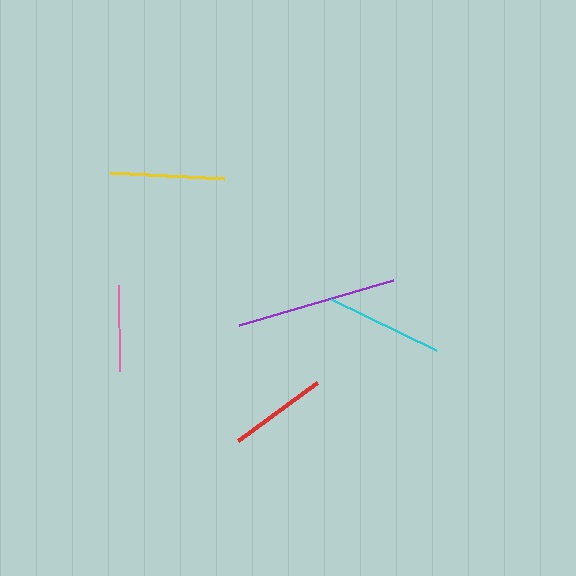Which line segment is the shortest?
The pink line is the shortest at approximately 86 pixels.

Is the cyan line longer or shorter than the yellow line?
The cyan line is longer than the yellow line.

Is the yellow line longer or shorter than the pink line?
The yellow line is longer than the pink line.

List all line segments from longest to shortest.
From longest to shortest: purple, cyan, yellow, red, pink.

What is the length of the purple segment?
The purple segment is approximately 160 pixels long.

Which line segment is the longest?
The purple line is the longest at approximately 160 pixels.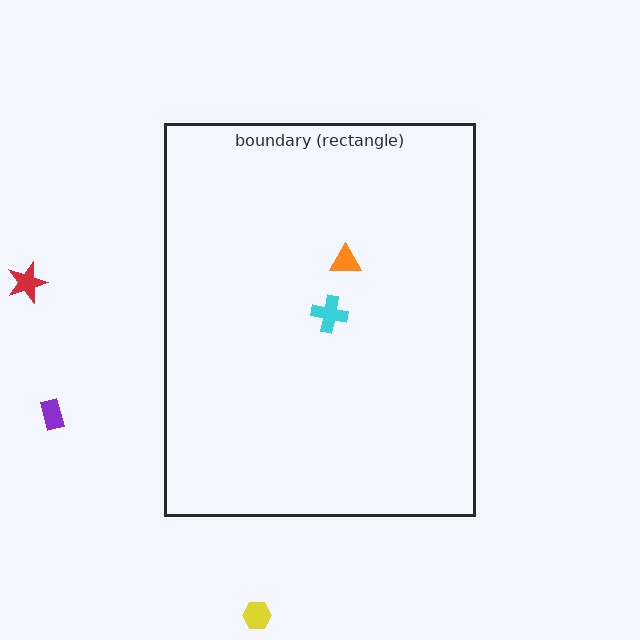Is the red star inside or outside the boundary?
Outside.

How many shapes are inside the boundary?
2 inside, 3 outside.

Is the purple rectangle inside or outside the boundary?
Outside.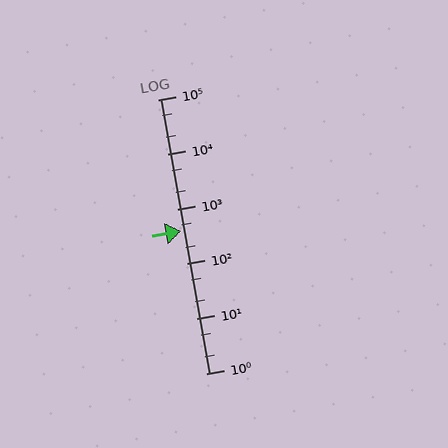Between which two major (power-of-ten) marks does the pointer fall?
The pointer is between 100 and 1000.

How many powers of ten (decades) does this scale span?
The scale spans 5 decades, from 1 to 100000.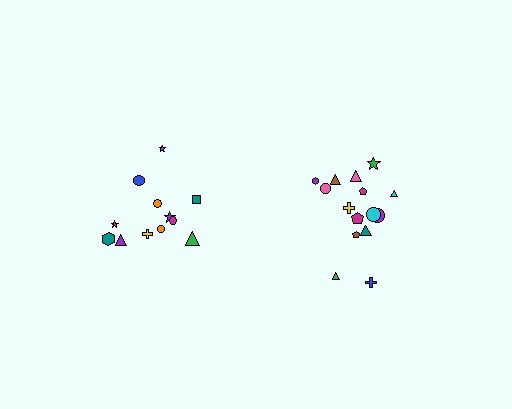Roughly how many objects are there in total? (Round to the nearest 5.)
Roughly 25 objects in total.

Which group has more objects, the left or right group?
The right group.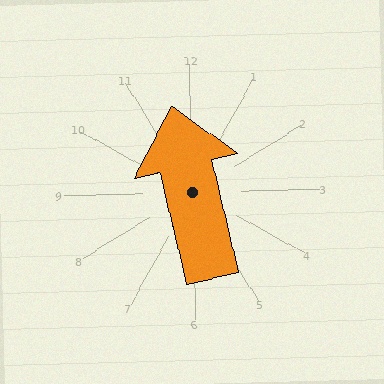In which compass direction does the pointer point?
North.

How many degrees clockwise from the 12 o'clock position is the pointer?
Approximately 348 degrees.